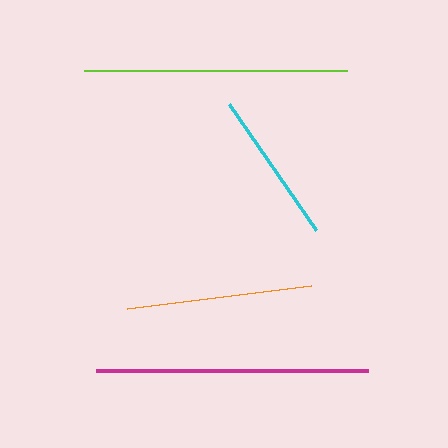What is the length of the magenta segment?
The magenta segment is approximately 272 pixels long.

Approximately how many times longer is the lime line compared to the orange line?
The lime line is approximately 1.4 times the length of the orange line.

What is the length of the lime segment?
The lime segment is approximately 263 pixels long.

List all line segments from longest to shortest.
From longest to shortest: magenta, lime, orange, cyan.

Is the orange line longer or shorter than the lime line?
The lime line is longer than the orange line.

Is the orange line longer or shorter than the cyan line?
The orange line is longer than the cyan line.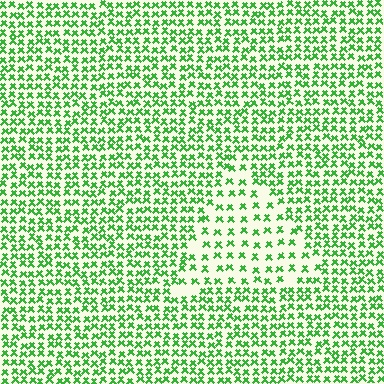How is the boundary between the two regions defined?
The boundary is defined by a change in element density (approximately 2.0x ratio). All elements are the same color, size, and shape.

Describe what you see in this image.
The image contains small green elements arranged at two different densities. A triangle-shaped region is visible where the elements are less densely packed than the surrounding area.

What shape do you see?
I see a triangle.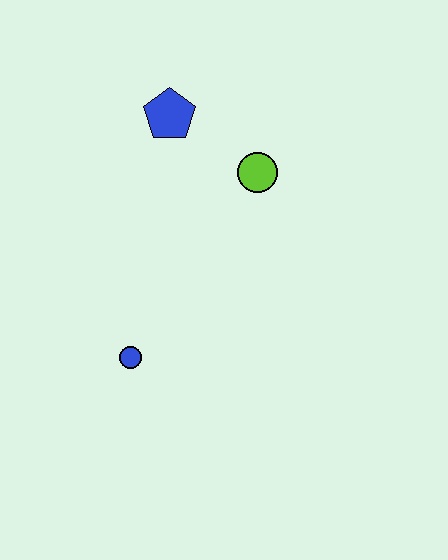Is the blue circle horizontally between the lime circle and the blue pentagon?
No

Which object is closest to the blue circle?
The lime circle is closest to the blue circle.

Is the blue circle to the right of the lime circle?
No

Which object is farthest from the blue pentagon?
The blue circle is farthest from the blue pentagon.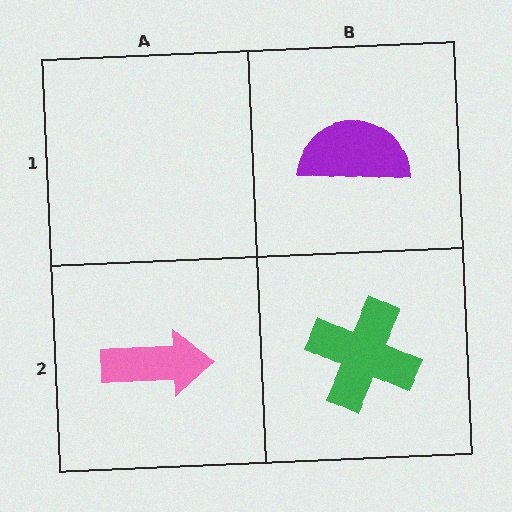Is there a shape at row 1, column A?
No, that cell is empty.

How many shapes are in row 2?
2 shapes.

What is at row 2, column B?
A green cross.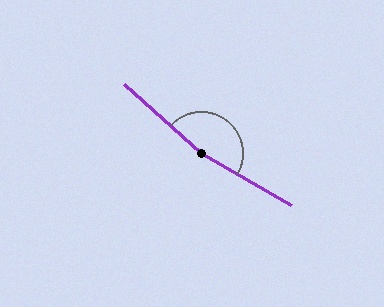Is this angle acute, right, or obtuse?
It is obtuse.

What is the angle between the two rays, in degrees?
Approximately 169 degrees.